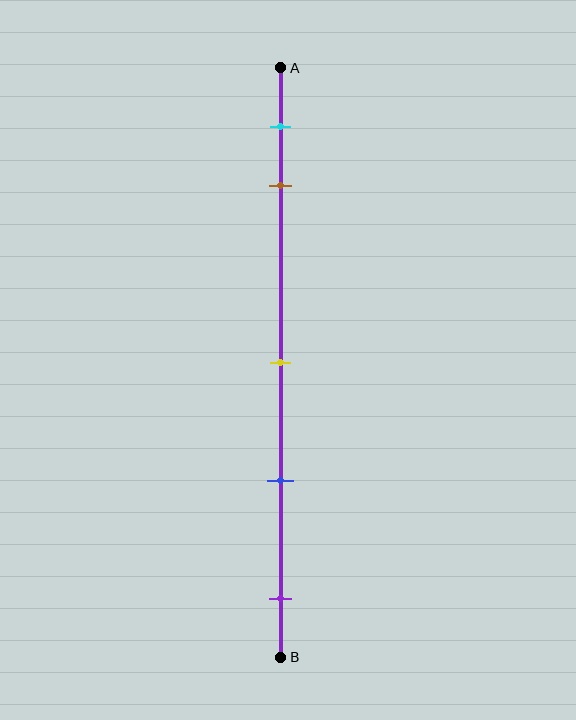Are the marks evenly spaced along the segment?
No, the marks are not evenly spaced.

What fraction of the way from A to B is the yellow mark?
The yellow mark is approximately 50% (0.5) of the way from A to B.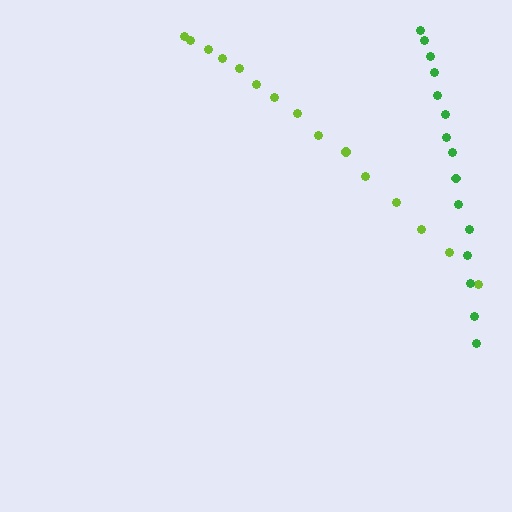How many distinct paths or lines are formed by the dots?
There are 2 distinct paths.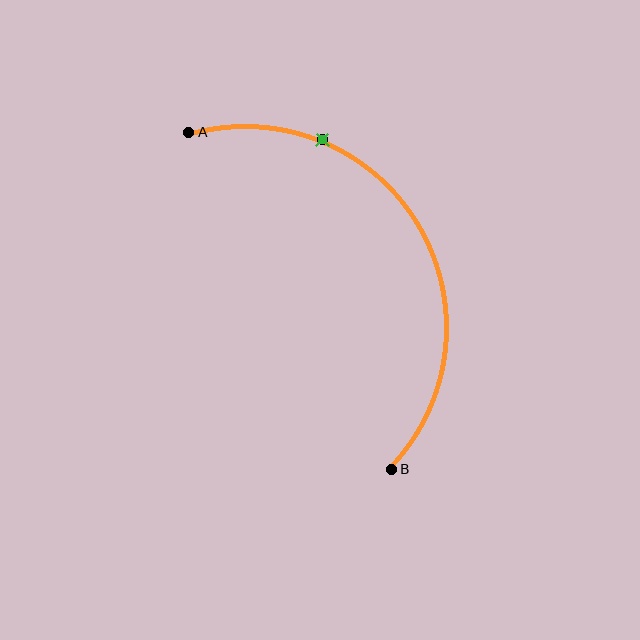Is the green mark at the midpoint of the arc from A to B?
No. The green mark lies on the arc but is closer to endpoint A. The arc midpoint would be at the point on the curve equidistant along the arc from both A and B.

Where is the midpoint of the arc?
The arc midpoint is the point on the curve farthest from the straight line joining A and B. It sits to the right of that line.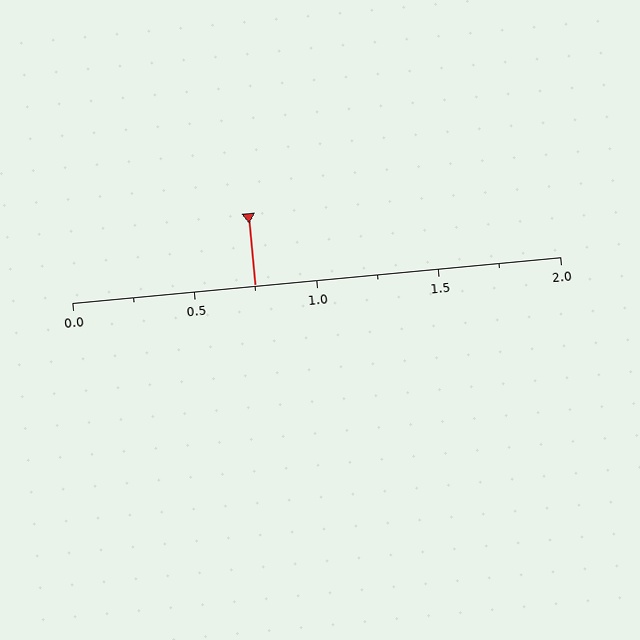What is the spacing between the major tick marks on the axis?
The major ticks are spaced 0.5 apart.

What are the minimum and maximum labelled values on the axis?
The axis runs from 0.0 to 2.0.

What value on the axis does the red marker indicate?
The marker indicates approximately 0.75.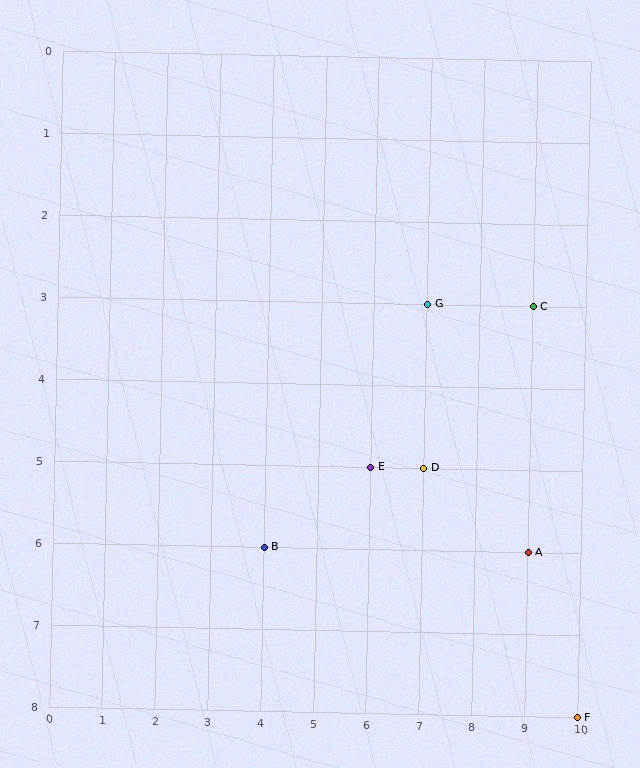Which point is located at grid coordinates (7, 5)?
Point D is at (7, 5).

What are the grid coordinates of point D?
Point D is at grid coordinates (7, 5).